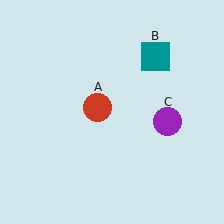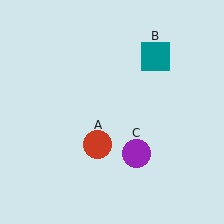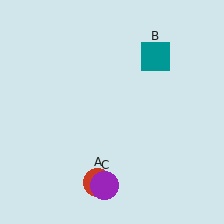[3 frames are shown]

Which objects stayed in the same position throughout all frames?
Teal square (object B) remained stationary.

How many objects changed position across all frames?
2 objects changed position: red circle (object A), purple circle (object C).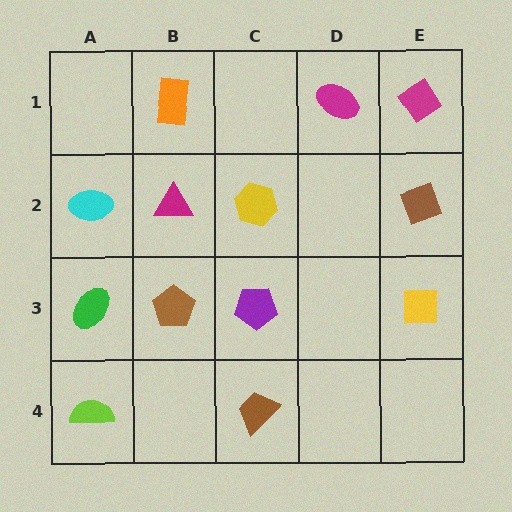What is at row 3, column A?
A green ellipse.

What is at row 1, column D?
A magenta ellipse.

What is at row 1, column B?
An orange rectangle.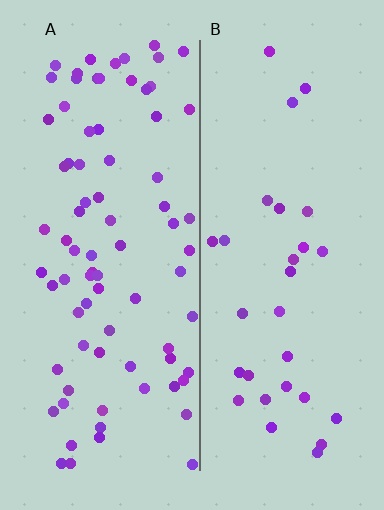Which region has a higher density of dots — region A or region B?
A (the left).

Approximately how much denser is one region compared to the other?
Approximately 2.6× — region A over region B.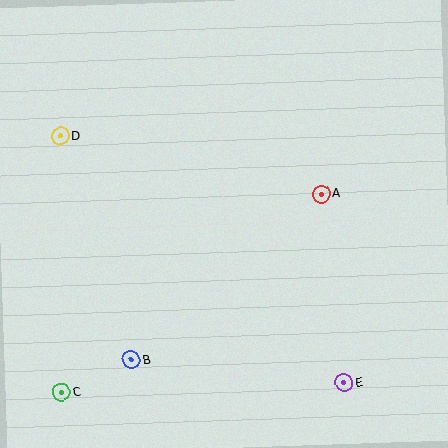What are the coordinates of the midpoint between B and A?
The midpoint between B and A is at (226, 277).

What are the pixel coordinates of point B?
Point B is at (131, 360).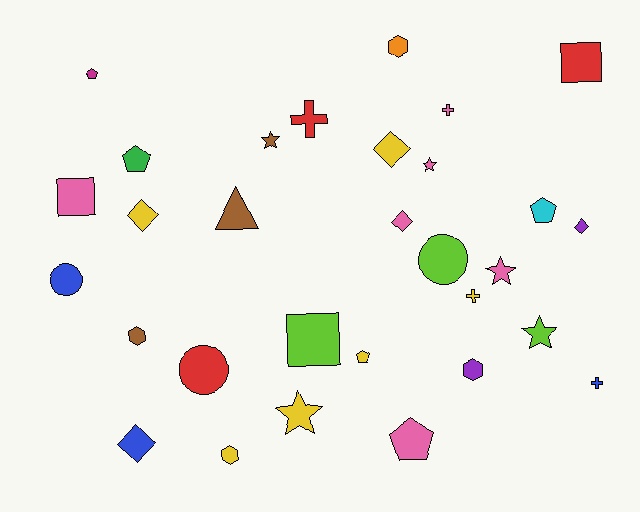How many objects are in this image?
There are 30 objects.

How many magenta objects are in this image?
There is 1 magenta object.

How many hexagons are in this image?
There are 4 hexagons.